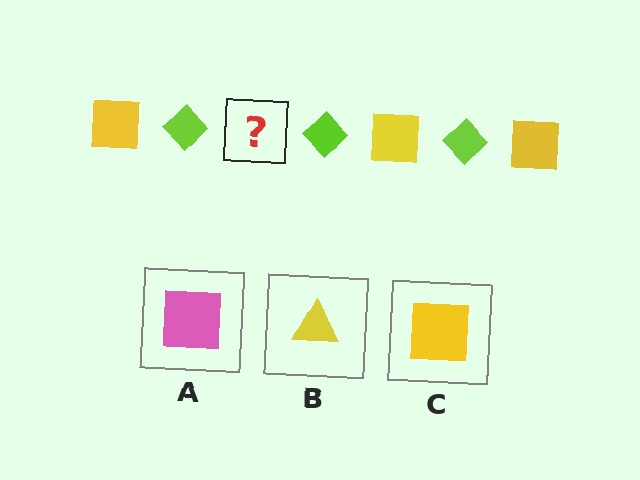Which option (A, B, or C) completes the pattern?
C.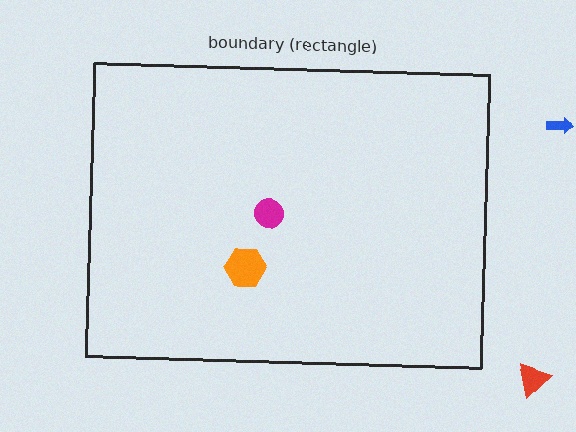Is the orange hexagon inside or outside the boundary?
Inside.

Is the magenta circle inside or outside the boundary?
Inside.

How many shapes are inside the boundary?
2 inside, 2 outside.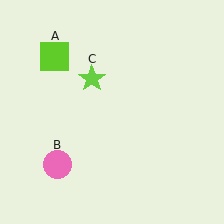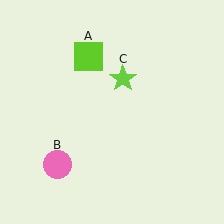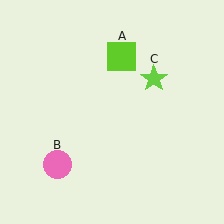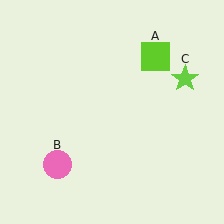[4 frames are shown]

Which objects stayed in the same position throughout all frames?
Pink circle (object B) remained stationary.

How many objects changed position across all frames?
2 objects changed position: lime square (object A), lime star (object C).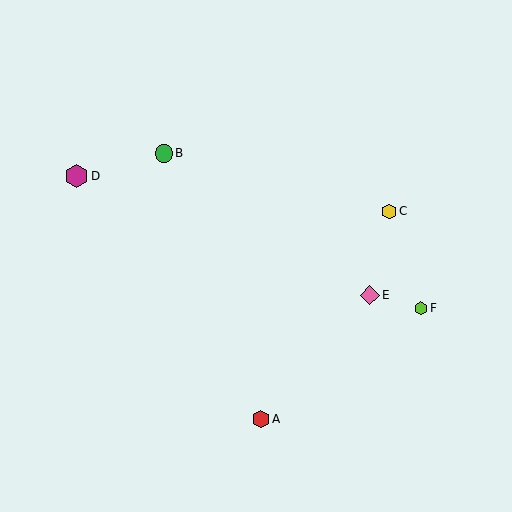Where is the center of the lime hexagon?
The center of the lime hexagon is at (421, 308).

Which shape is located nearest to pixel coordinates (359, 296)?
The pink diamond (labeled E) at (370, 295) is nearest to that location.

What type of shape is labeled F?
Shape F is a lime hexagon.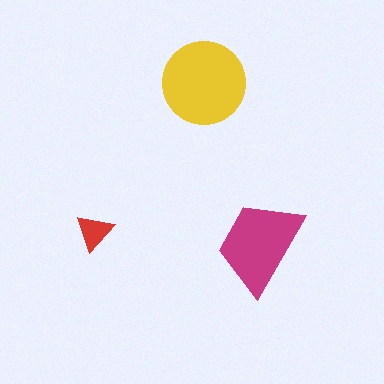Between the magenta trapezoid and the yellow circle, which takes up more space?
The yellow circle.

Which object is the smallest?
The red triangle.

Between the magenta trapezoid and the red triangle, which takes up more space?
The magenta trapezoid.